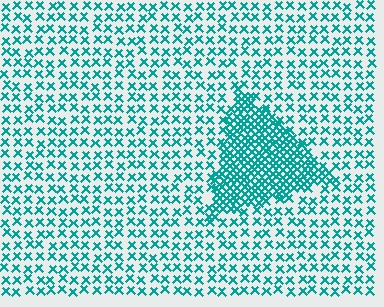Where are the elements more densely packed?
The elements are more densely packed inside the triangle boundary.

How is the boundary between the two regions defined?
The boundary is defined by a change in element density (approximately 2.6x ratio). All elements are the same color, size, and shape.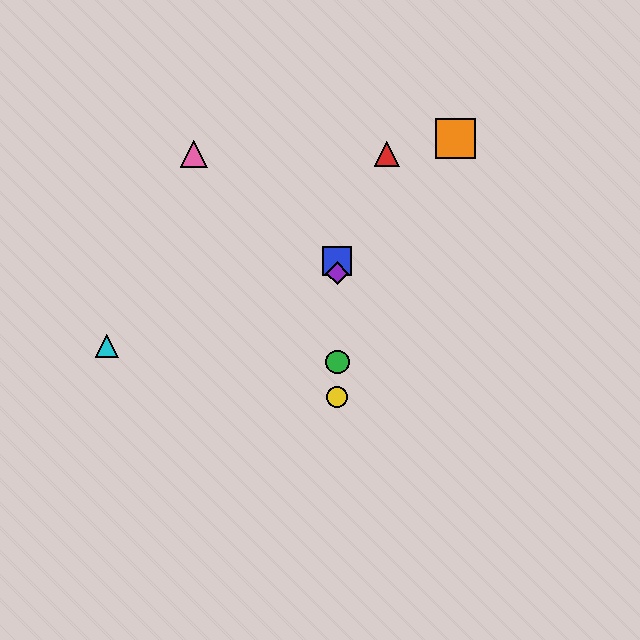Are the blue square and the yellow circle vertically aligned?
Yes, both are at x≈337.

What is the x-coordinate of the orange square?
The orange square is at x≈455.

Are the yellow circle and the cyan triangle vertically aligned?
No, the yellow circle is at x≈337 and the cyan triangle is at x≈107.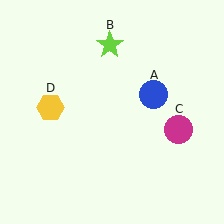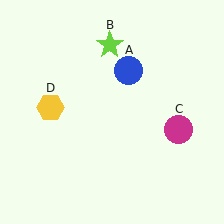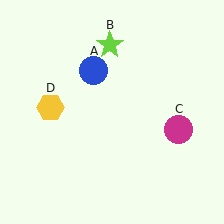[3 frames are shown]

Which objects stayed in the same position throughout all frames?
Lime star (object B) and magenta circle (object C) and yellow hexagon (object D) remained stationary.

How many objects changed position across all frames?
1 object changed position: blue circle (object A).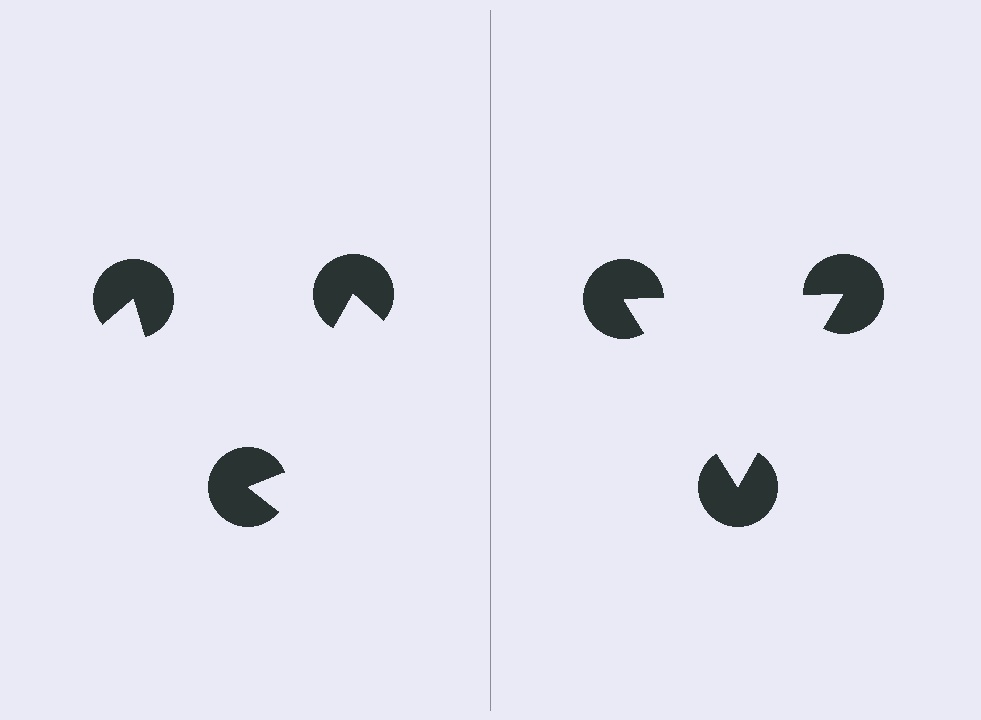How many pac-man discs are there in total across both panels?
6 — 3 on each side.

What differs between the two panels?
The pac-man discs are positioned identically on both sides; only the wedge orientations differ. On the right they align to a triangle; on the left they are misaligned.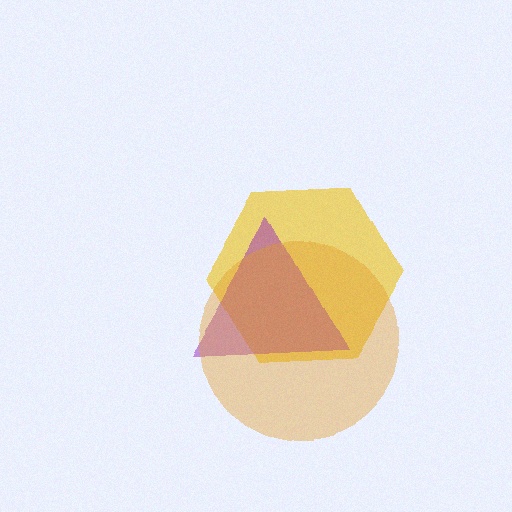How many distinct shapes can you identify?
There are 3 distinct shapes: a yellow hexagon, a purple triangle, an orange circle.